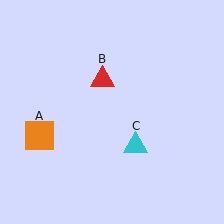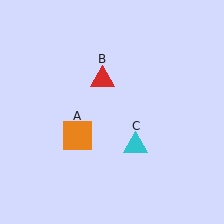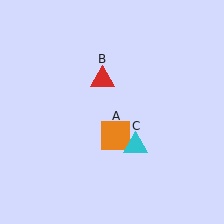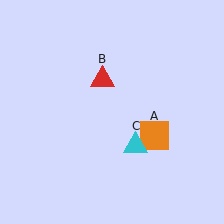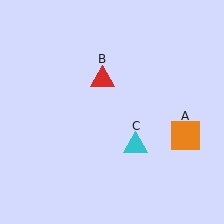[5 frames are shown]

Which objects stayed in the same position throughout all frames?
Red triangle (object B) and cyan triangle (object C) remained stationary.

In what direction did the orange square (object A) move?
The orange square (object A) moved right.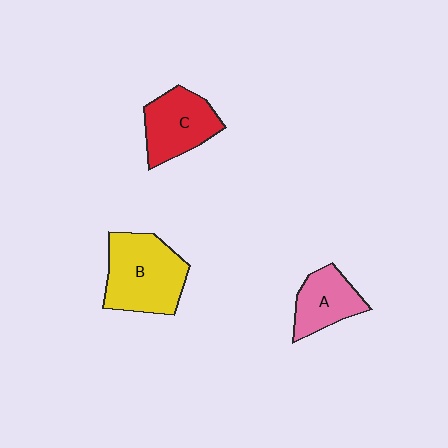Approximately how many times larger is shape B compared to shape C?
Approximately 1.3 times.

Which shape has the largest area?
Shape B (yellow).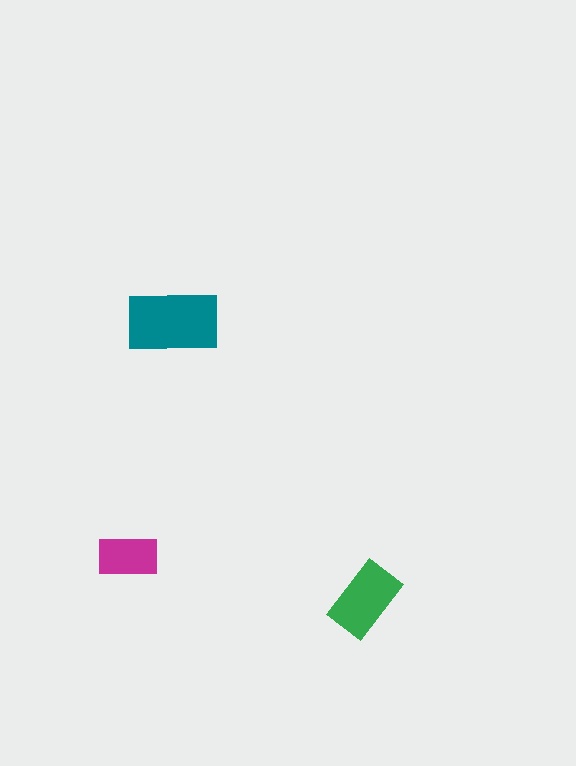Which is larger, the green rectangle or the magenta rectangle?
The green one.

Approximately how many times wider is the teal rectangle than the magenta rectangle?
About 1.5 times wider.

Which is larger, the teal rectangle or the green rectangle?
The teal one.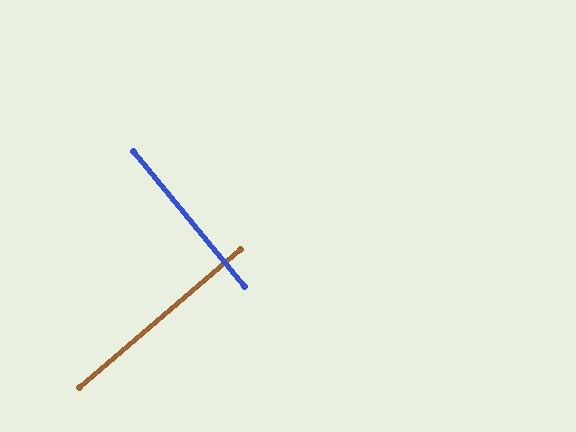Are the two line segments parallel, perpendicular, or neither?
Perpendicular — they meet at approximately 89°.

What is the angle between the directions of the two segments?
Approximately 89 degrees.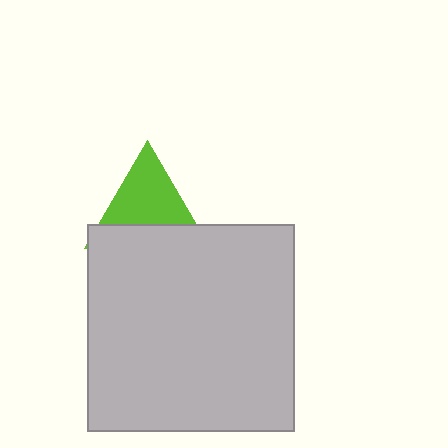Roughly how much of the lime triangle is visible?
About half of it is visible (roughly 58%).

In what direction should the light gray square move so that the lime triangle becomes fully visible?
The light gray square should move down. That is the shortest direction to clear the overlap and leave the lime triangle fully visible.